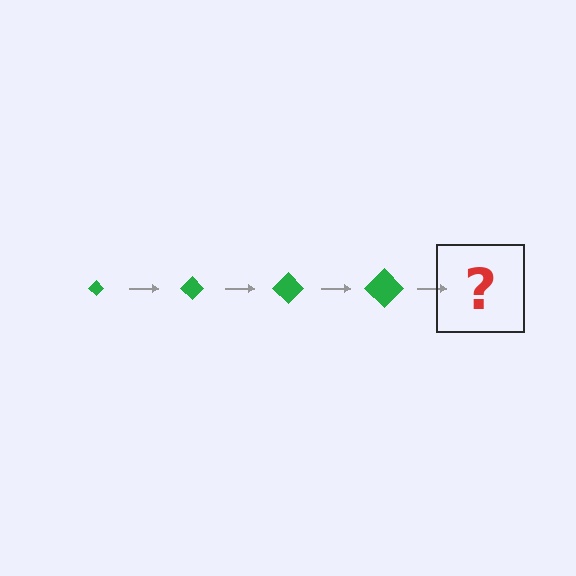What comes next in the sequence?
The next element should be a green diamond, larger than the previous one.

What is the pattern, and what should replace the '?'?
The pattern is that the diamond gets progressively larger each step. The '?' should be a green diamond, larger than the previous one.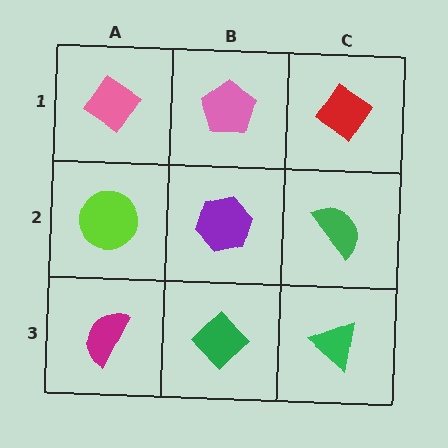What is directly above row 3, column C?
A green semicircle.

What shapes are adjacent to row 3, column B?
A purple hexagon (row 2, column B), a magenta semicircle (row 3, column A), a green triangle (row 3, column C).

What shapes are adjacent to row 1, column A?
A lime circle (row 2, column A), a pink pentagon (row 1, column B).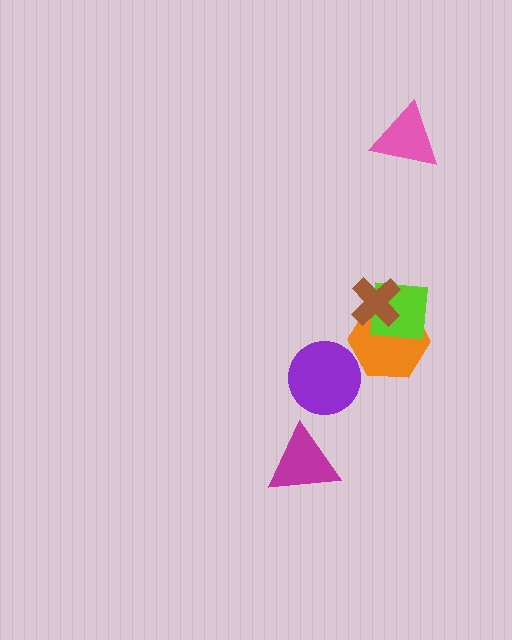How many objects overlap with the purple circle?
0 objects overlap with the purple circle.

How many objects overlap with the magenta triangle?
0 objects overlap with the magenta triangle.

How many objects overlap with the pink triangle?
0 objects overlap with the pink triangle.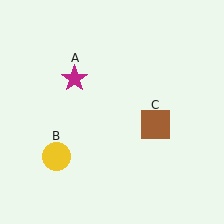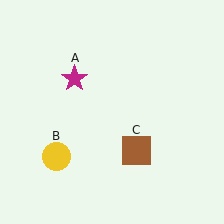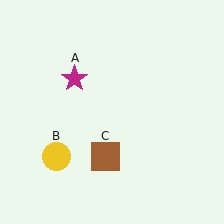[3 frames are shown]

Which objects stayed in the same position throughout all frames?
Magenta star (object A) and yellow circle (object B) remained stationary.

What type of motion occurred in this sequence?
The brown square (object C) rotated clockwise around the center of the scene.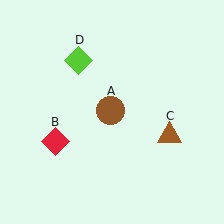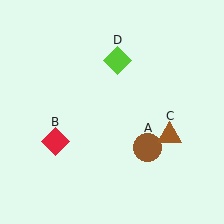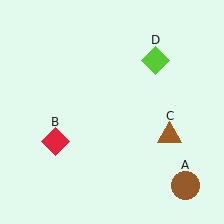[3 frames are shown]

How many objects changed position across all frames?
2 objects changed position: brown circle (object A), lime diamond (object D).